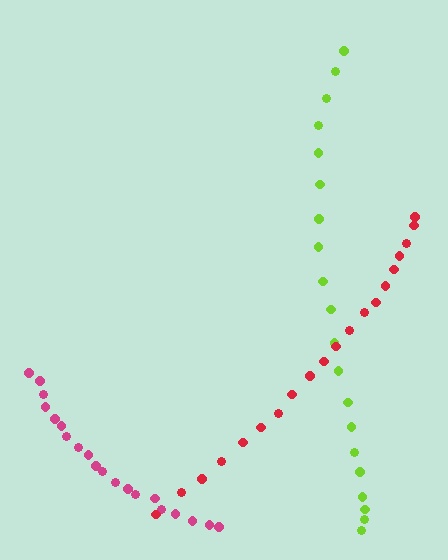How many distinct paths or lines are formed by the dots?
There are 3 distinct paths.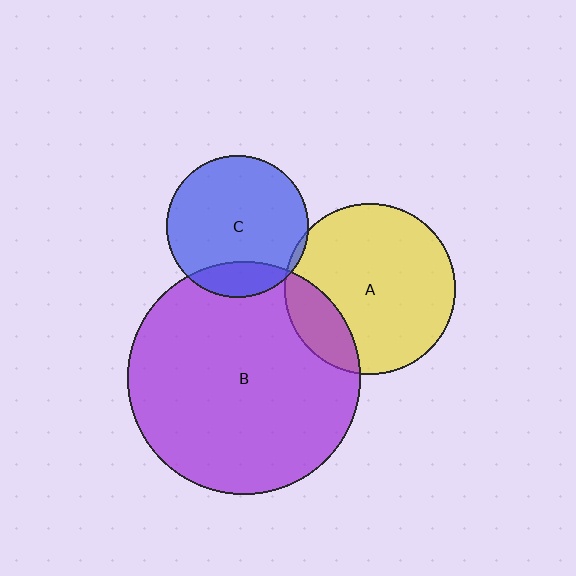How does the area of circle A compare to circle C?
Approximately 1.5 times.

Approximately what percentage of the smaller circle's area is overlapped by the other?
Approximately 20%.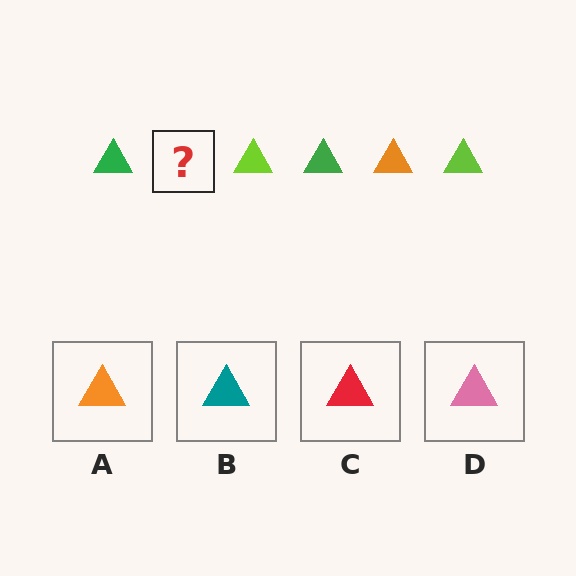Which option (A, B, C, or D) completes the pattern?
A.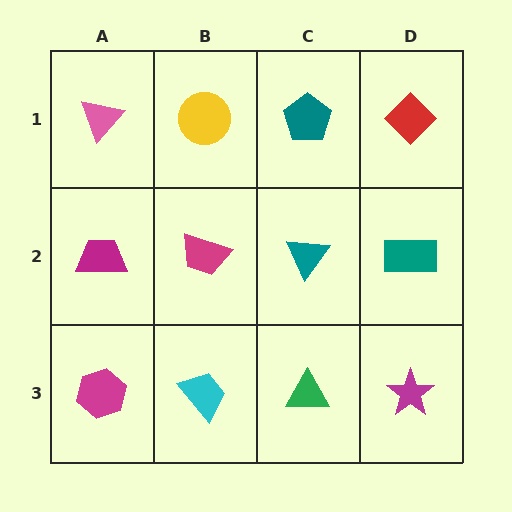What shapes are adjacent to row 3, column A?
A magenta trapezoid (row 2, column A), a cyan trapezoid (row 3, column B).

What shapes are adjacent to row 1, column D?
A teal rectangle (row 2, column D), a teal pentagon (row 1, column C).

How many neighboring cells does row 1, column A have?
2.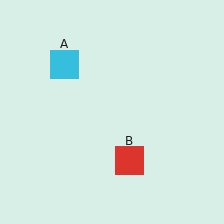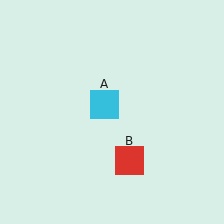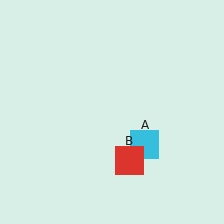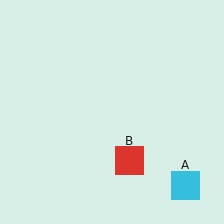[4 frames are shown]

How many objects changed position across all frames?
1 object changed position: cyan square (object A).